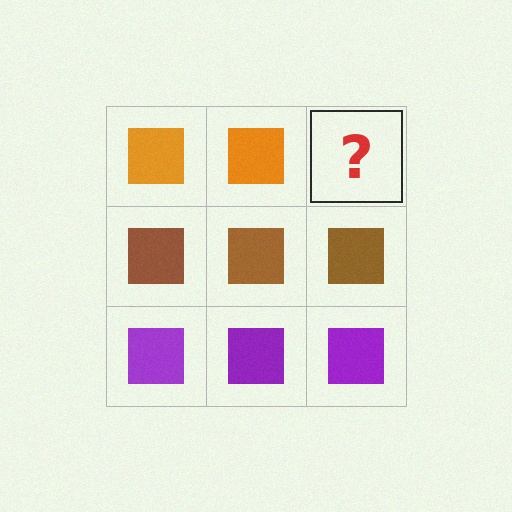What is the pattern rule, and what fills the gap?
The rule is that each row has a consistent color. The gap should be filled with an orange square.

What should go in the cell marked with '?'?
The missing cell should contain an orange square.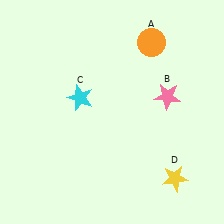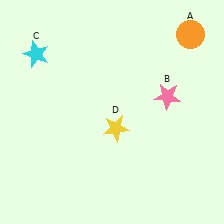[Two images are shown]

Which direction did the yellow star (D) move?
The yellow star (D) moved left.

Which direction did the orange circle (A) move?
The orange circle (A) moved right.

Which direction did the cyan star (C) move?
The cyan star (C) moved left.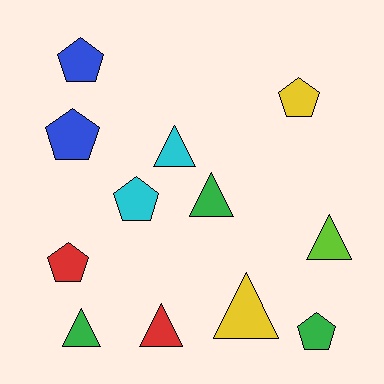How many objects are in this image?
There are 12 objects.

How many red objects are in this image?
There are 2 red objects.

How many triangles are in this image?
There are 6 triangles.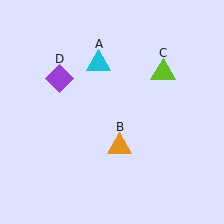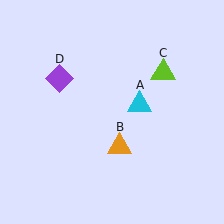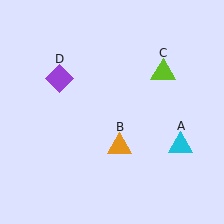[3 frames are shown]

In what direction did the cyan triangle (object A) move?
The cyan triangle (object A) moved down and to the right.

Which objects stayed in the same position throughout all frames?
Orange triangle (object B) and lime triangle (object C) and purple diamond (object D) remained stationary.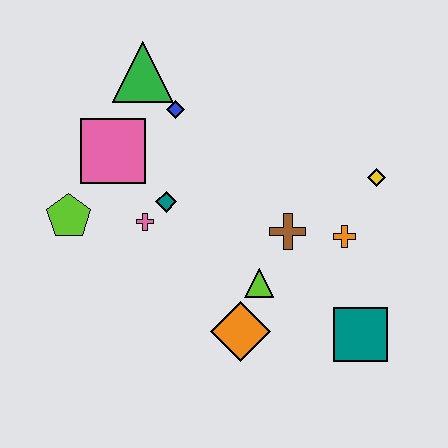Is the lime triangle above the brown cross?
No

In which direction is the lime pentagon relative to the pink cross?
The lime pentagon is to the left of the pink cross.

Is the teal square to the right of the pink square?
Yes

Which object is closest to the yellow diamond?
The orange cross is closest to the yellow diamond.